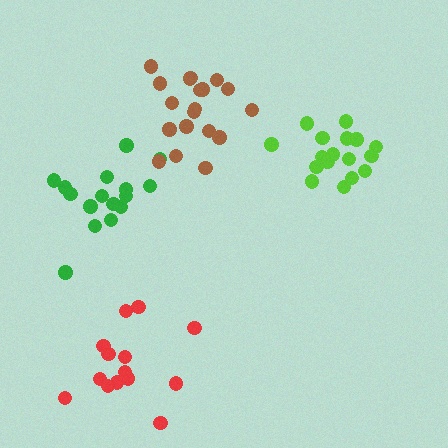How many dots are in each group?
Group 1: 16 dots, Group 2: 17 dots, Group 3: 14 dots, Group 4: 19 dots (66 total).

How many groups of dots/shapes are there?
There are 4 groups.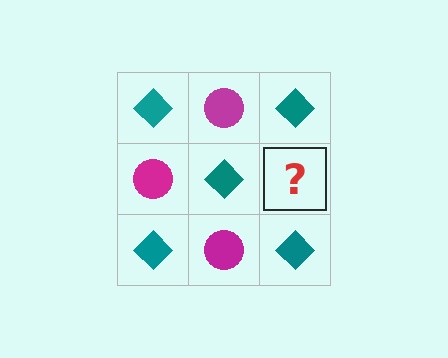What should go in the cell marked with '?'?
The missing cell should contain a magenta circle.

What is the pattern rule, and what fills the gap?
The rule is that it alternates teal diamond and magenta circle in a checkerboard pattern. The gap should be filled with a magenta circle.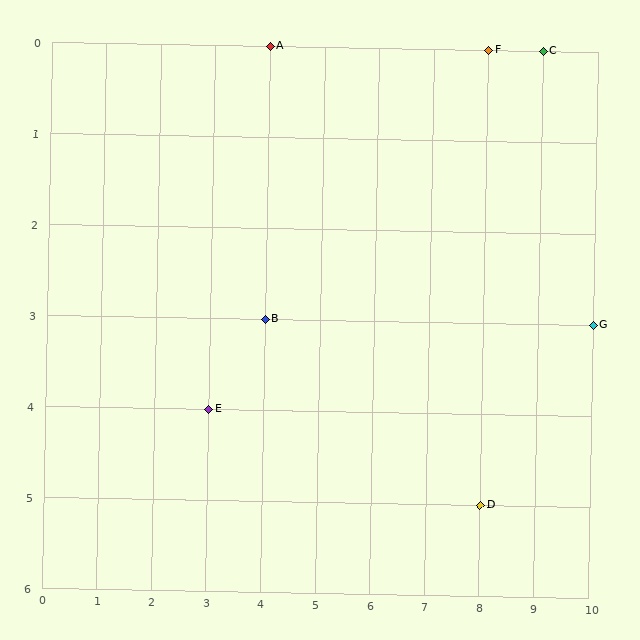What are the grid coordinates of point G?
Point G is at grid coordinates (10, 3).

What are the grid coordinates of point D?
Point D is at grid coordinates (8, 5).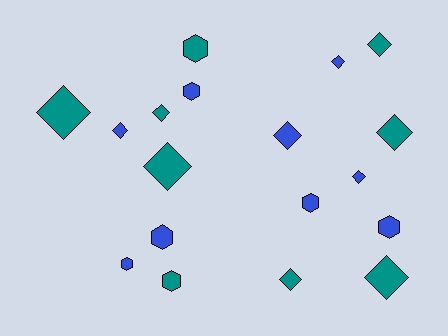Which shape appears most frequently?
Diamond, with 11 objects.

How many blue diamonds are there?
There are 4 blue diamonds.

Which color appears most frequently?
Teal, with 9 objects.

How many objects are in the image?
There are 18 objects.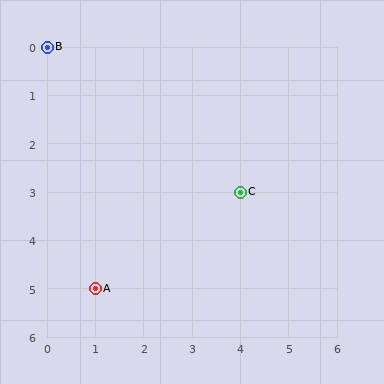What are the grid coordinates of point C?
Point C is at grid coordinates (4, 3).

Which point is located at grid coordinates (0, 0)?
Point B is at (0, 0).